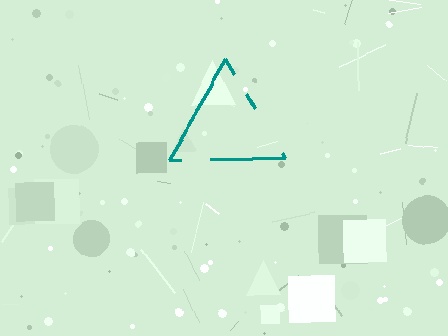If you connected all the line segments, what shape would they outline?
They would outline a triangle.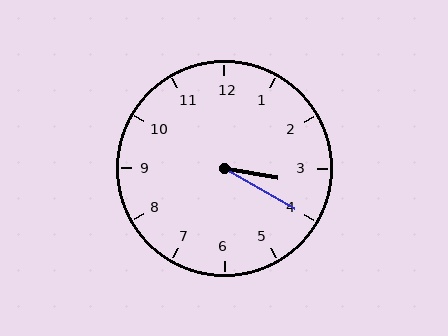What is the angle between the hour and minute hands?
Approximately 20 degrees.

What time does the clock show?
3:20.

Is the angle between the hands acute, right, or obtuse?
It is acute.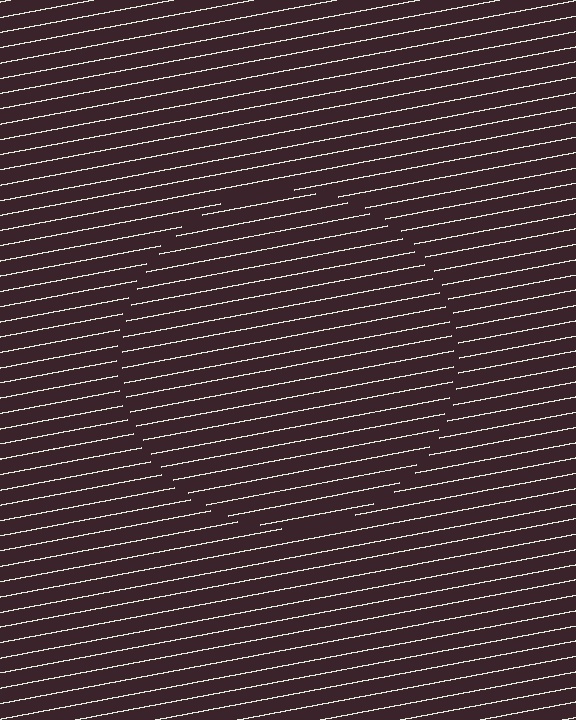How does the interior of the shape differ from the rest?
The interior of the shape contains the same grating, shifted by half a period — the contour is defined by the phase discontinuity where line-ends from the inner and outer gratings abut.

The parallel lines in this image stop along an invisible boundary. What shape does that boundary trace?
An illusory circle. The interior of the shape contains the same grating, shifted by half a period — the contour is defined by the phase discontinuity where line-ends from the inner and outer gratings abut.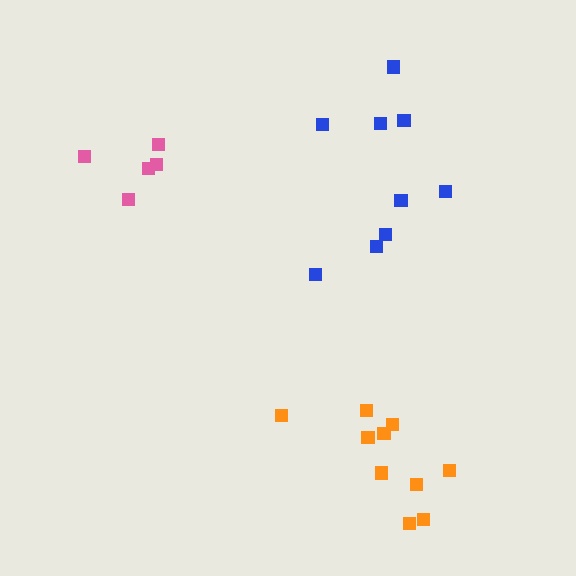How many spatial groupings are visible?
There are 3 spatial groupings.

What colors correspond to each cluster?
The clusters are colored: blue, orange, pink.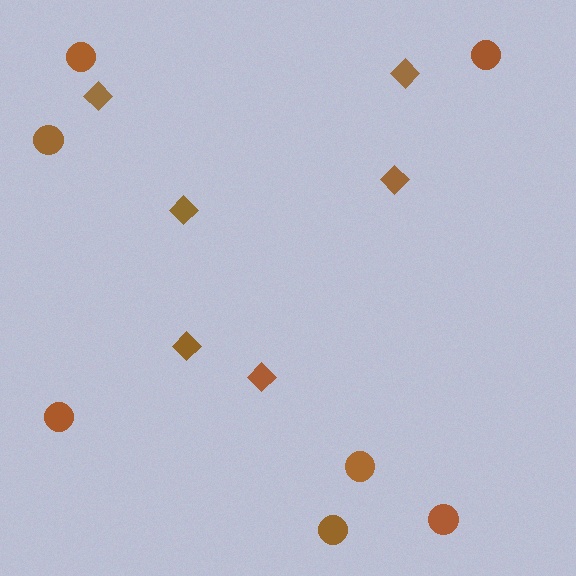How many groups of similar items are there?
There are 2 groups: one group of diamonds (6) and one group of circles (7).